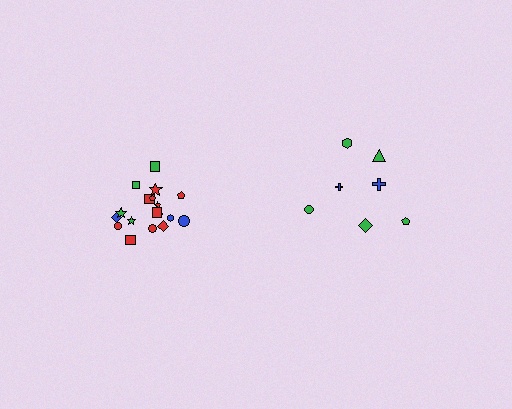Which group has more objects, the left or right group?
The left group.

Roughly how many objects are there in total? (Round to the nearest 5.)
Roughly 25 objects in total.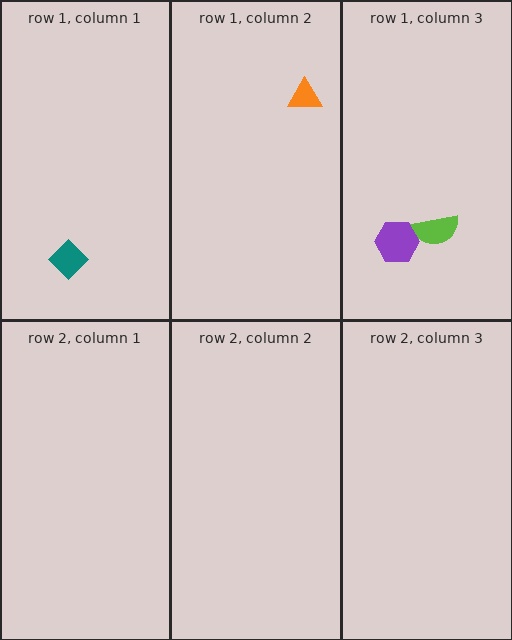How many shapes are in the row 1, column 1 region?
1.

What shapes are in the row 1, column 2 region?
The orange triangle.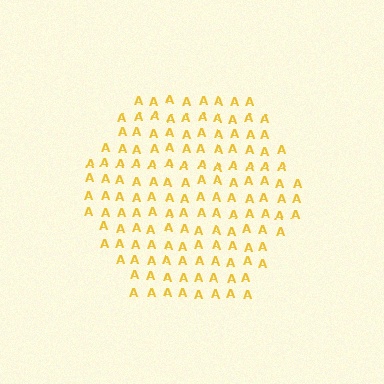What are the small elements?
The small elements are letter A's.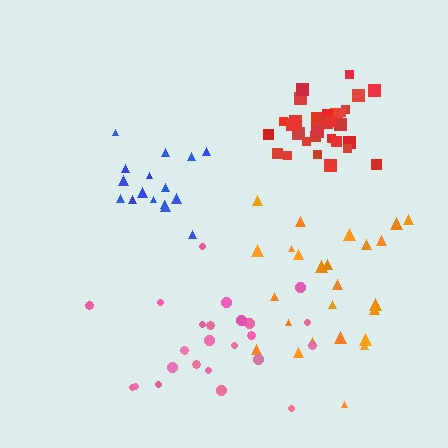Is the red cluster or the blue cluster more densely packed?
Red.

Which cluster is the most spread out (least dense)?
Pink.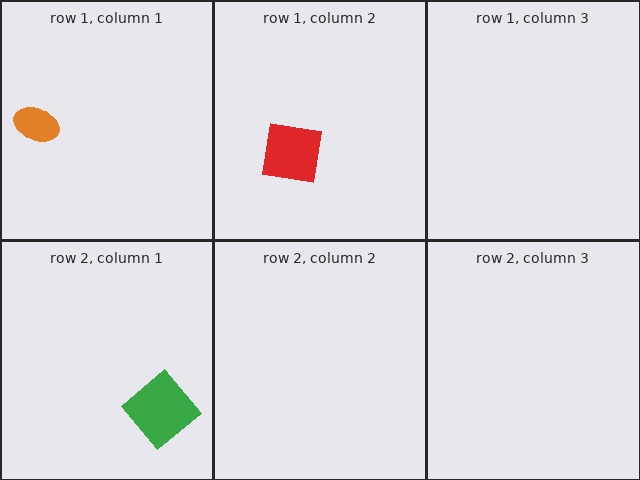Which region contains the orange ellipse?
The row 1, column 1 region.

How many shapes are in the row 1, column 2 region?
1.